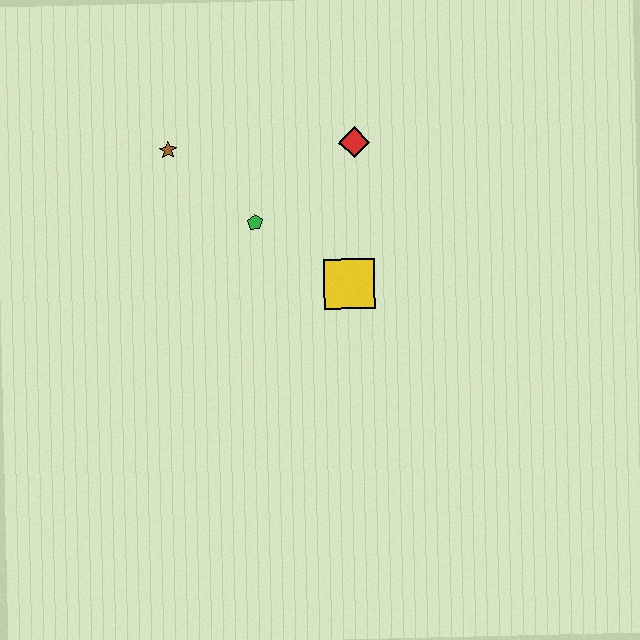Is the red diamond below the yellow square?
No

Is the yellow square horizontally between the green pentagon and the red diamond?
Yes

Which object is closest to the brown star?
The green pentagon is closest to the brown star.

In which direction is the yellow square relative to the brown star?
The yellow square is to the right of the brown star.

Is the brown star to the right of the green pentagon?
No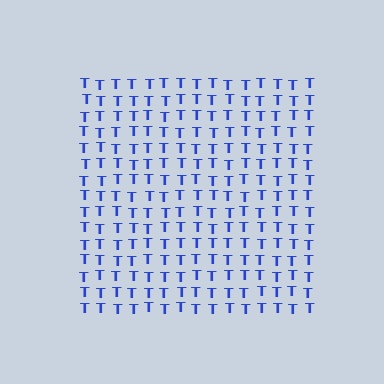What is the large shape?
The large shape is a square.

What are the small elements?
The small elements are letter T's.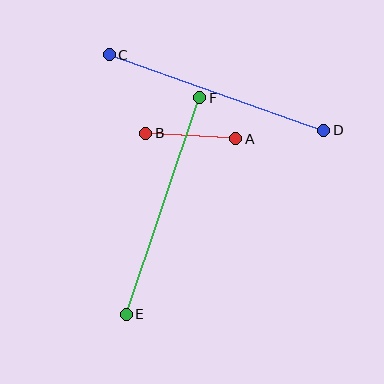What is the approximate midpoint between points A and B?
The midpoint is at approximately (191, 136) pixels.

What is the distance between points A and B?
The distance is approximately 90 pixels.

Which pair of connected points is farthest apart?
Points E and F are farthest apart.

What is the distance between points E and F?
The distance is approximately 228 pixels.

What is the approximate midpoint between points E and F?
The midpoint is at approximately (163, 206) pixels.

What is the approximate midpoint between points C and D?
The midpoint is at approximately (216, 93) pixels.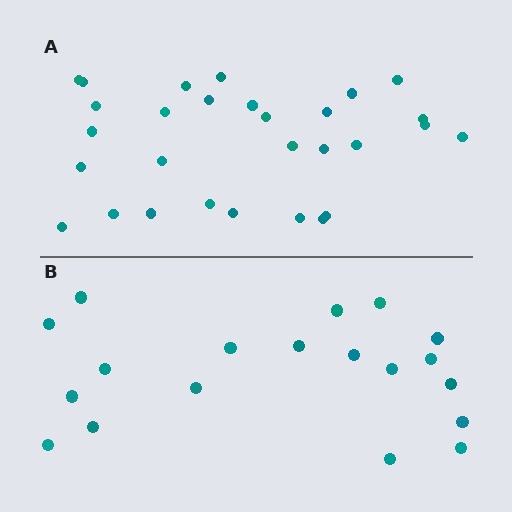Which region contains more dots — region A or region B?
Region A (the top region) has more dots.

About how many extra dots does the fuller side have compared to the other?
Region A has roughly 10 or so more dots than region B.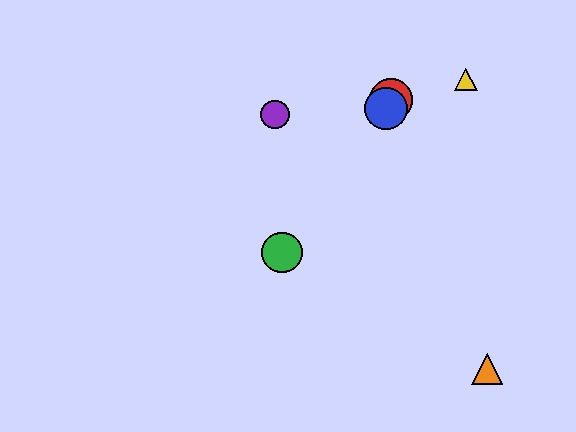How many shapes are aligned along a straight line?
3 shapes (the red circle, the blue circle, the green circle) are aligned along a straight line.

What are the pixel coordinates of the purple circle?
The purple circle is at (275, 114).